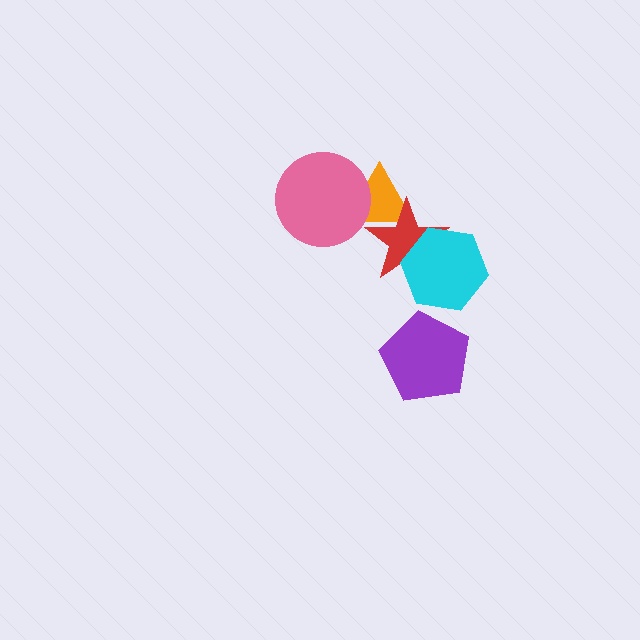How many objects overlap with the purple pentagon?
0 objects overlap with the purple pentagon.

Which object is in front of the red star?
The cyan hexagon is in front of the red star.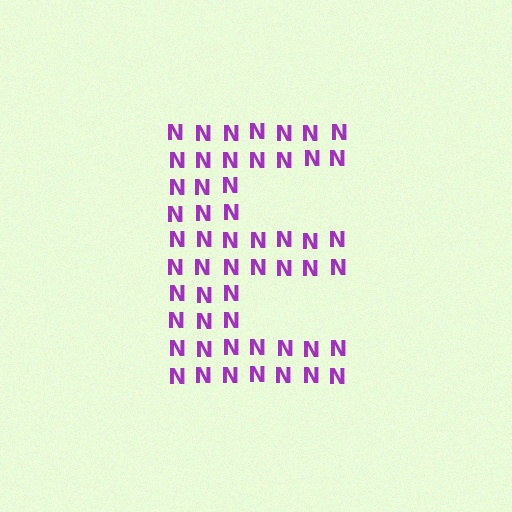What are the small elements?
The small elements are letter N's.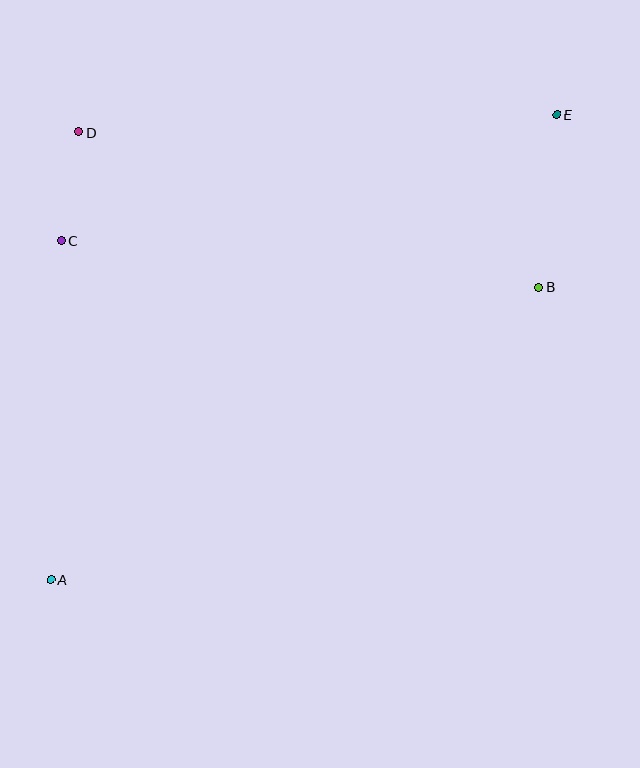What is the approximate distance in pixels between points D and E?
The distance between D and E is approximately 479 pixels.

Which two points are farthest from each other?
Points A and E are farthest from each other.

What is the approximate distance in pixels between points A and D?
The distance between A and D is approximately 448 pixels.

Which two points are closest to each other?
Points C and D are closest to each other.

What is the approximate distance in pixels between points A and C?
The distance between A and C is approximately 339 pixels.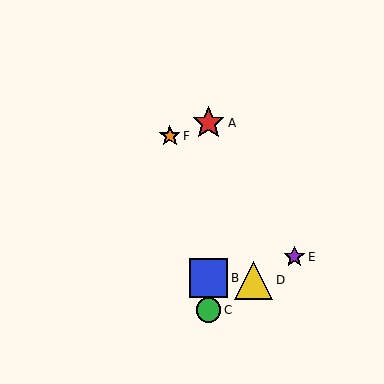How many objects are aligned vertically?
3 objects (A, B, C) are aligned vertically.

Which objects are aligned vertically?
Objects A, B, C are aligned vertically.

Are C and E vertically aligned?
No, C is at x≈209 and E is at x≈294.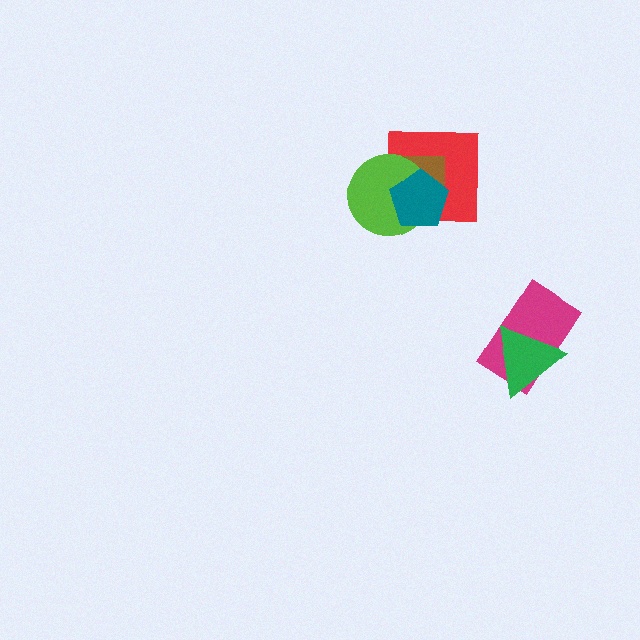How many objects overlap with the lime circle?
3 objects overlap with the lime circle.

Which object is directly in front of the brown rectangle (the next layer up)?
The lime circle is directly in front of the brown rectangle.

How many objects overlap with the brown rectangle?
3 objects overlap with the brown rectangle.